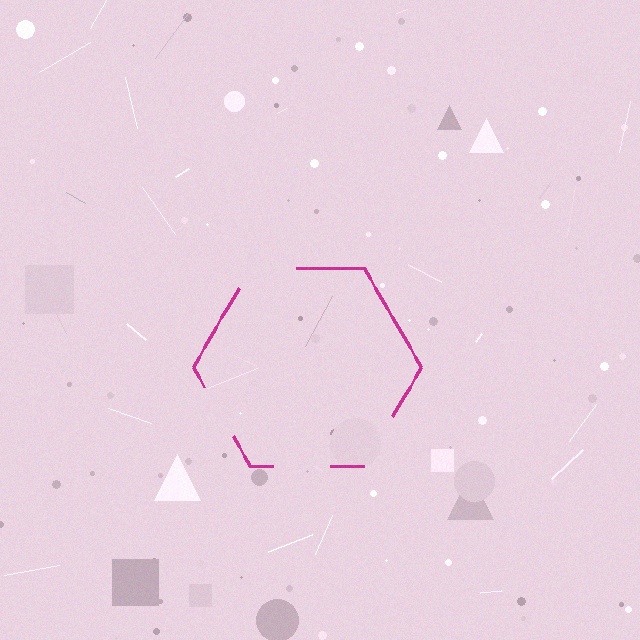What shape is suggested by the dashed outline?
The dashed outline suggests a hexagon.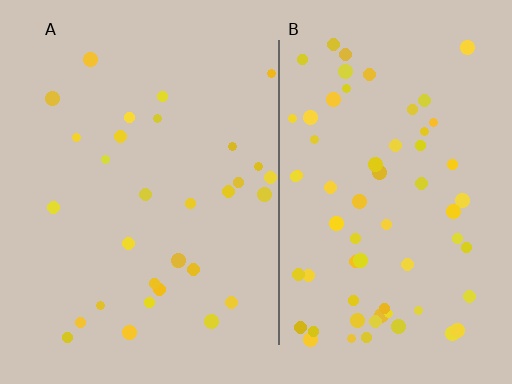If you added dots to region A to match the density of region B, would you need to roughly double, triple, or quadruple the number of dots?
Approximately double.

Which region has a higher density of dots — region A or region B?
B (the right).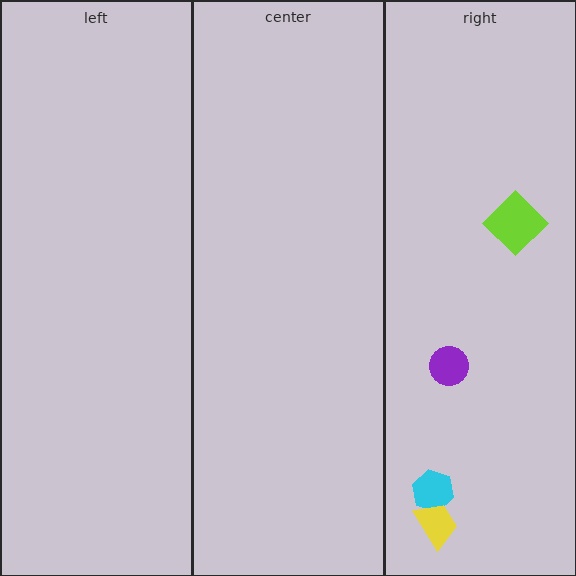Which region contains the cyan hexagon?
The right region.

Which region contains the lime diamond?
The right region.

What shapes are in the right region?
The cyan hexagon, the lime diamond, the purple circle, the yellow trapezoid.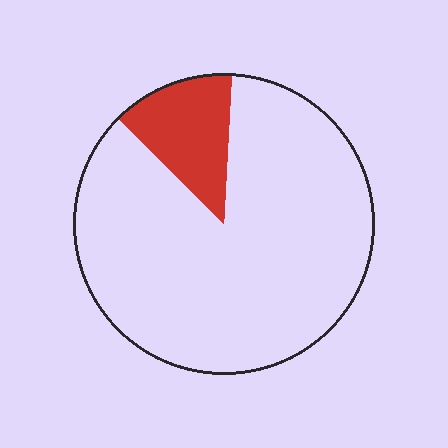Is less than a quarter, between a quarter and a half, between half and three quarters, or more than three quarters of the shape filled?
Less than a quarter.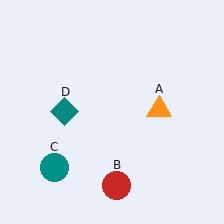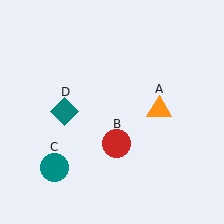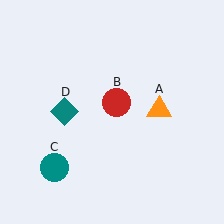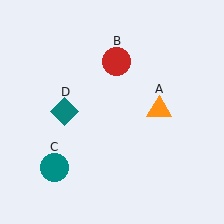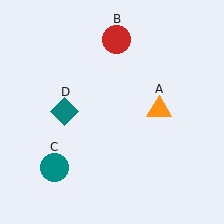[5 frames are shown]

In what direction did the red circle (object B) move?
The red circle (object B) moved up.